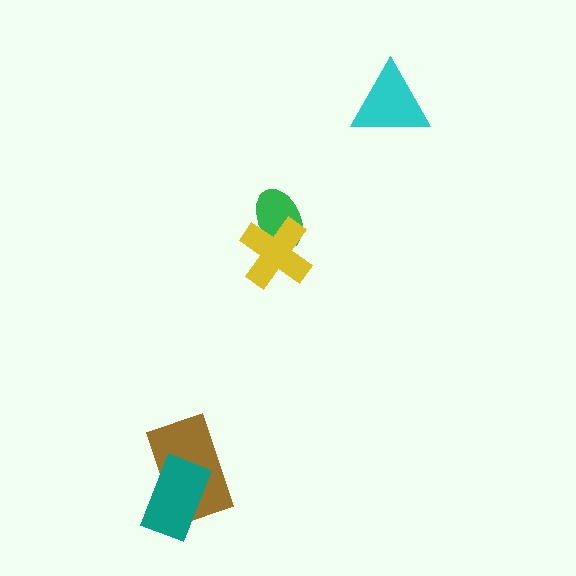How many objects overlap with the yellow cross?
1 object overlaps with the yellow cross.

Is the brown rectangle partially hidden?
Yes, it is partially covered by another shape.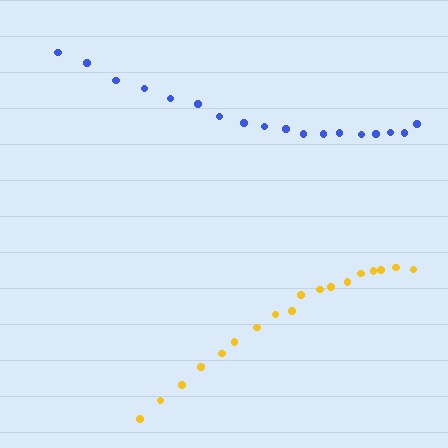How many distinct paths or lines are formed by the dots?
There are 2 distinct paths.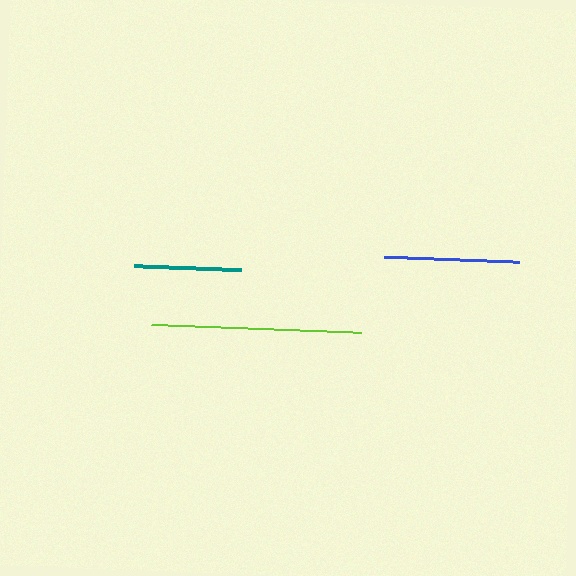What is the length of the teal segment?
The teal segment is approximately 108 pixels long.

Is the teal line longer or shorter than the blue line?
The blue line is longer than the teal line.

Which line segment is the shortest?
The teal line is the shortest at approximately 108 pixels.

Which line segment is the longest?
The lime line is the longest at approximately 210 pixels.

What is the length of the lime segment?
The lime segment is approximately 210 pixels long.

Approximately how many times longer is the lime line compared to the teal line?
The lime line is approximately 2.0 times the length of the teal line.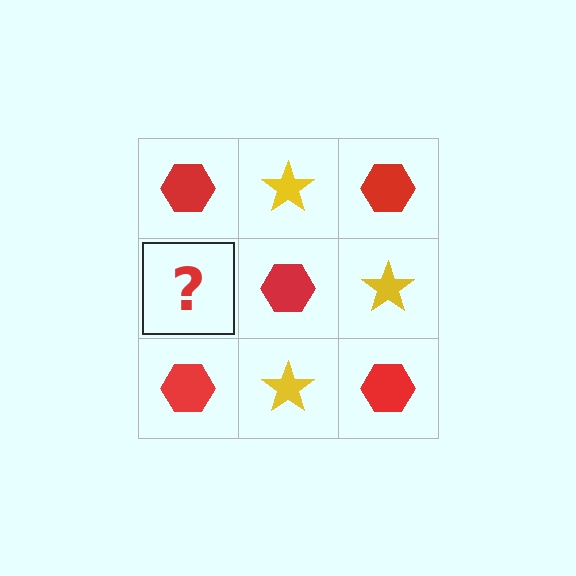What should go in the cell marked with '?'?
The missing cell should contain a yellow star.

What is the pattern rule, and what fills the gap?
The rule is that it alternates red hexagon and yellow star in a checkerboard pattern. The gap should be filled with a yellow star.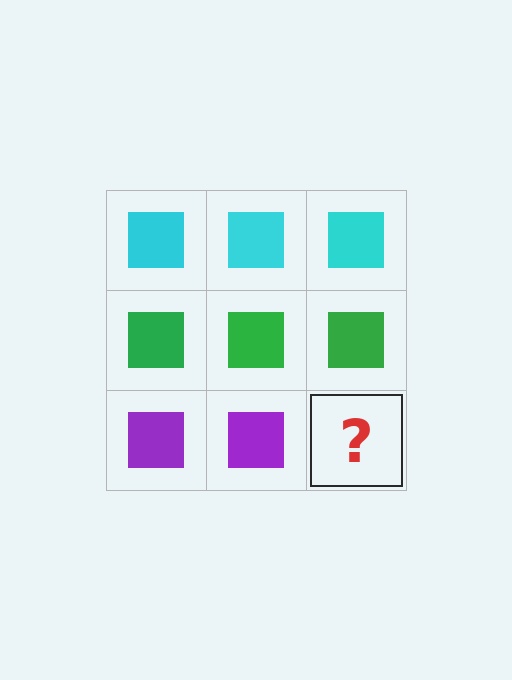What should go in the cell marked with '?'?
The missing cell should contain a purple square.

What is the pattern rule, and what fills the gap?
The rule is that each row has a consistent color. The gap should be filled with a purple square.